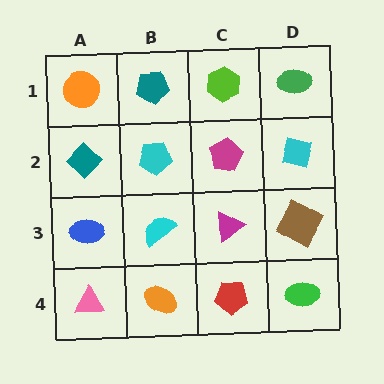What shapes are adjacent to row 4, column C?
A magenta triangle (row 3, column C), an orange ellipse (row 4, column B), a green ellipse (row 4, column D).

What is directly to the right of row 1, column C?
A green ellipse.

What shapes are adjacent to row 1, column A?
A teal diamond (row 2, column A), a teal pentagon (row 1, column B).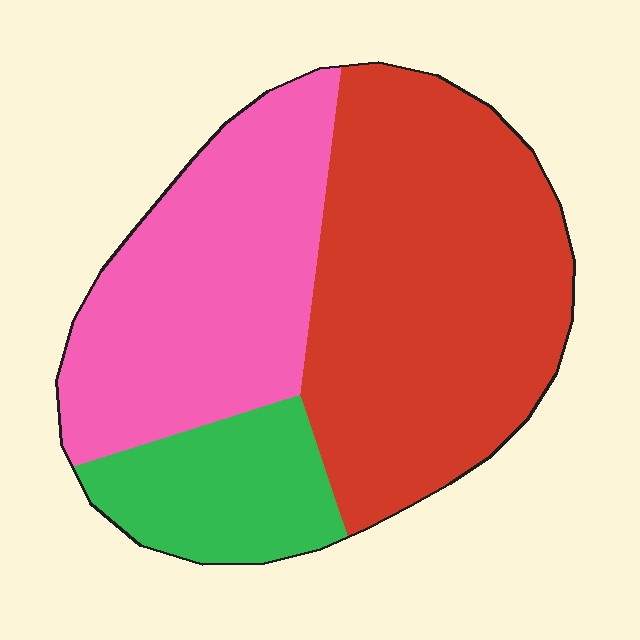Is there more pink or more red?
Red.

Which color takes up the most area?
Red, at roughly 50%.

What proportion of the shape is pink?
Pink takes up between a quarter and a half of the shape.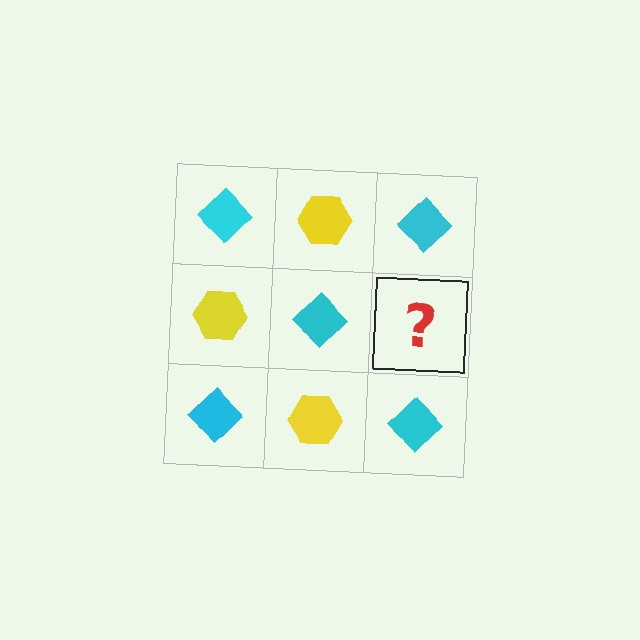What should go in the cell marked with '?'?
The missing cell should contain a yellow hexagon.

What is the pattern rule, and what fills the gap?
The rule is that it alternates cyan diamond and yellow hexagon in a checkerboard pattern. The gap should be filled with a yellow hexagon.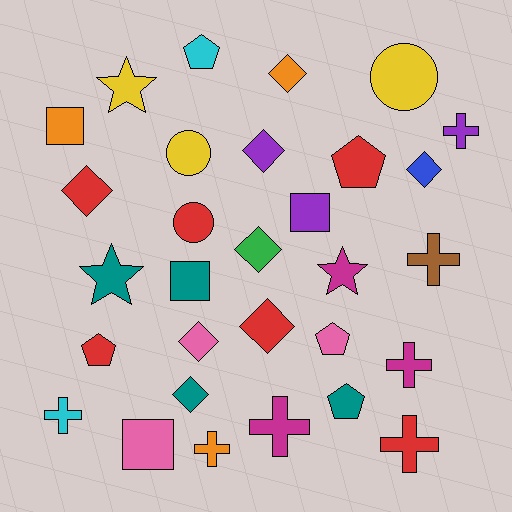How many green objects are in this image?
There is 1 green object.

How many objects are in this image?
There are 30 objects.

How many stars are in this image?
There are 3 stars.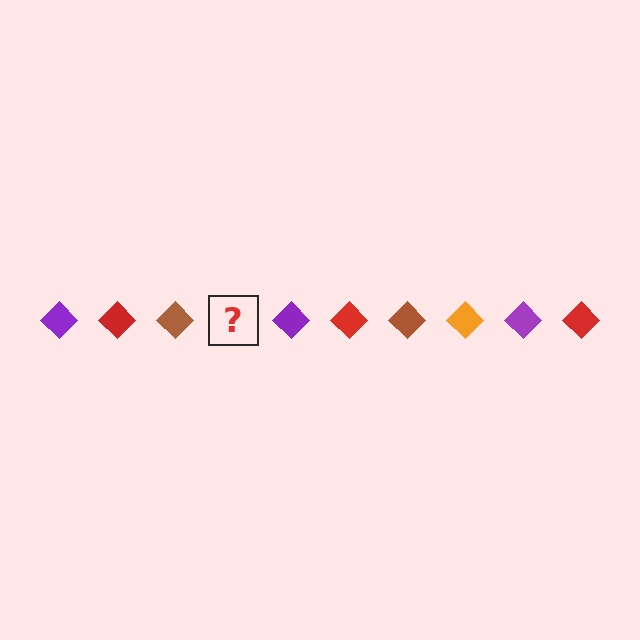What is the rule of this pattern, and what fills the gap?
The rule is that the pattern cycles through purple, red, brown, orange diamonds. The gap should be filled with an orange diamond.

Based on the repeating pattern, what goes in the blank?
The blank should be an orange diamond.